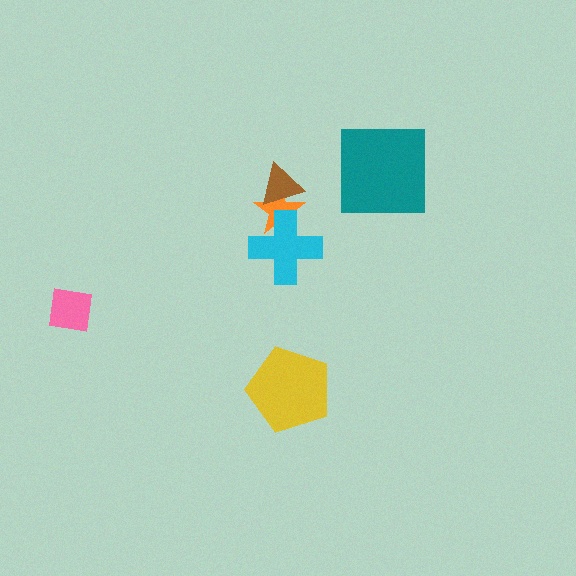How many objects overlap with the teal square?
0 objects overlap with the teal square.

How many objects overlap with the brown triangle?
1 object overlaps with the brown triangle.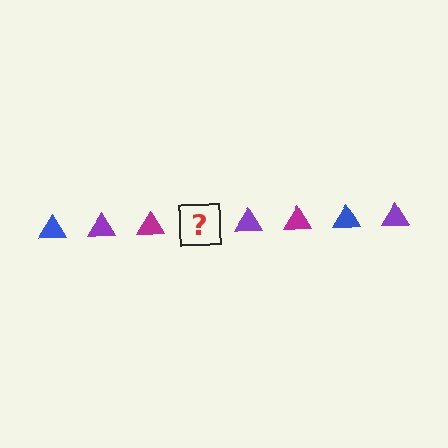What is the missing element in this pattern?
The missing element is a blue triangle.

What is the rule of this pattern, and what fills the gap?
The rule is that the pattern cycles through blue, purple, magenta triangles. The gap should be filled with a blue triangle.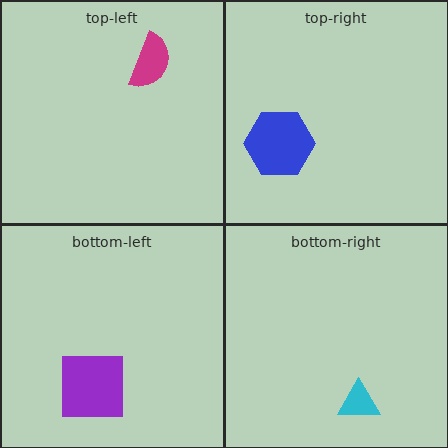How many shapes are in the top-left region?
1.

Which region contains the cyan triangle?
The bottom-right region.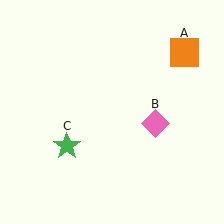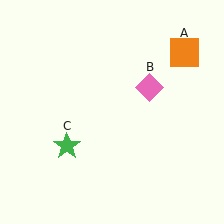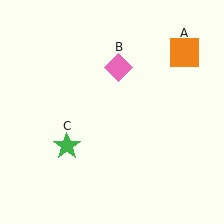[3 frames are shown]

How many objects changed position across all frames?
1 object changed position: pink diamond (object B).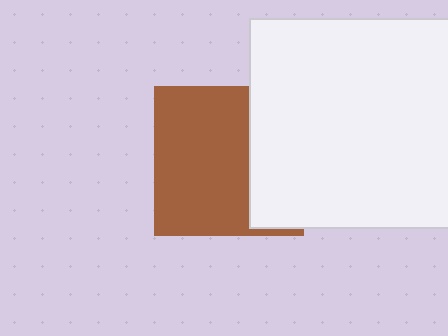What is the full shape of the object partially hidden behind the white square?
The partially hidden object is a brown square.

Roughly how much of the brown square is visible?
Most of it is visible (roughly 65%).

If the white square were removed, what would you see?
You would see the complete brown square.